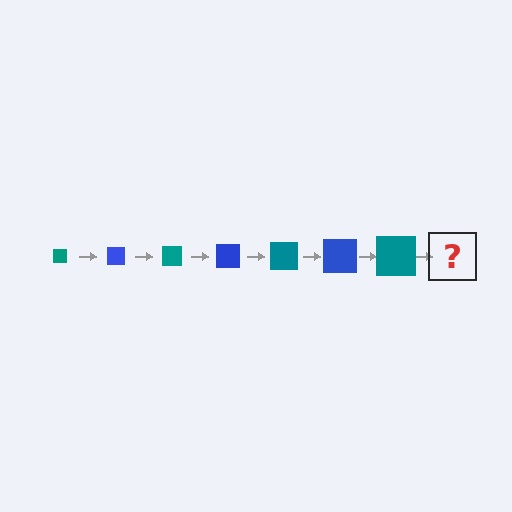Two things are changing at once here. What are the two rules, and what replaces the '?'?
The two rules are that the square grows larger each step and the color cycles through teal and blue. The '?' should be a blue square, larger than the previous one.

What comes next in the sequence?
The next element should be a blue square, larger than the previous one.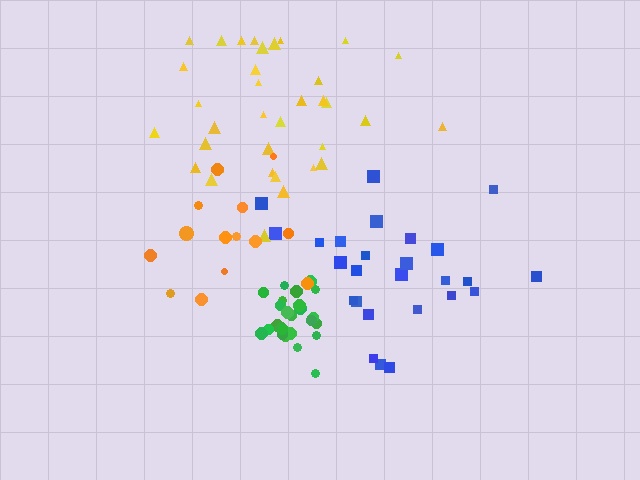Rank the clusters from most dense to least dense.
green, blue, yellow, orange.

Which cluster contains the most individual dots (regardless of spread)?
Yellow (35).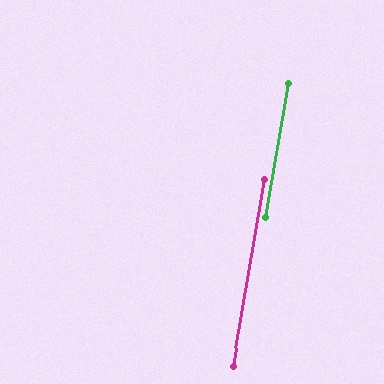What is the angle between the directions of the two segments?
Approximately 0 degrees.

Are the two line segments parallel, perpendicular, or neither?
Parallel — their directions differ by only 0.0°.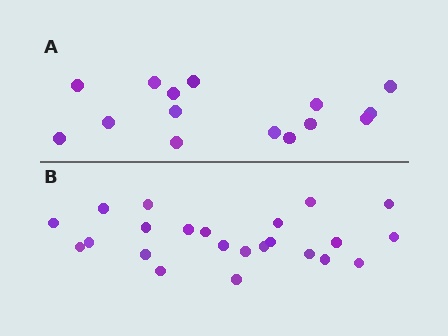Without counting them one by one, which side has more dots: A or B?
Region B (the bottom region) has more dots.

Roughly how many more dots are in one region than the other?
Region B has roughly 8 or so more dots than region A.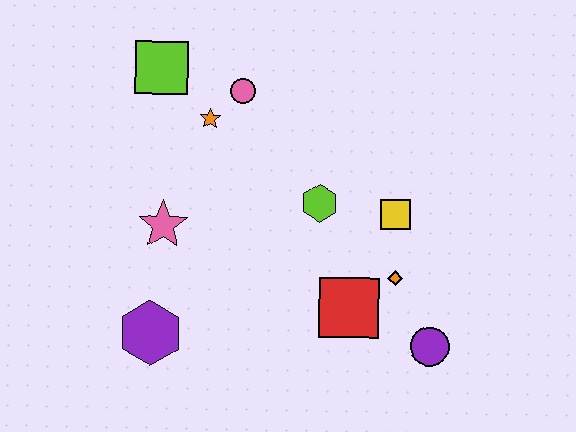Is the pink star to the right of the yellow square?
No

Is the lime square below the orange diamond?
No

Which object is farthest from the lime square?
The purple circle is farthest from the lime square.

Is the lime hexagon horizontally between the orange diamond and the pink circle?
Yes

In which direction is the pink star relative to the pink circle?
The pink star is below the pink circle.